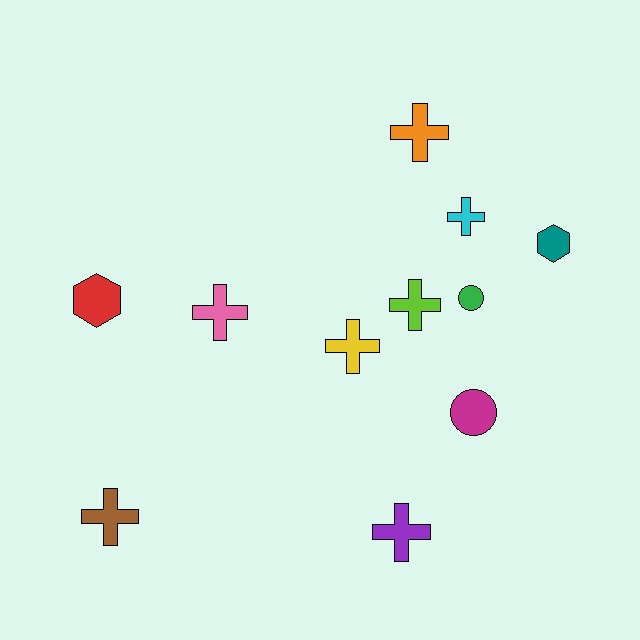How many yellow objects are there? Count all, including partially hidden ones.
There is 1 yellow object.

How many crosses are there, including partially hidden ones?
There are 7 crosses.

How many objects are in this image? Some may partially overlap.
There are 11 objects.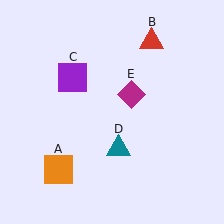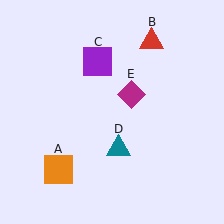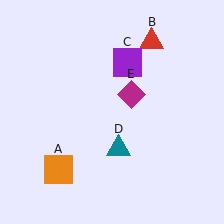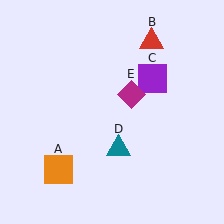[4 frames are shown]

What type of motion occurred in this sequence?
The purple square (object C) rotated clockwise around the center of the scene.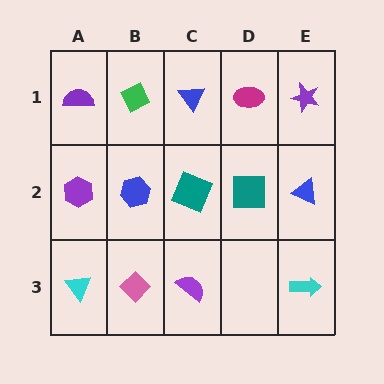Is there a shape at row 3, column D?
No, that cell is empty.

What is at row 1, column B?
A green diamond.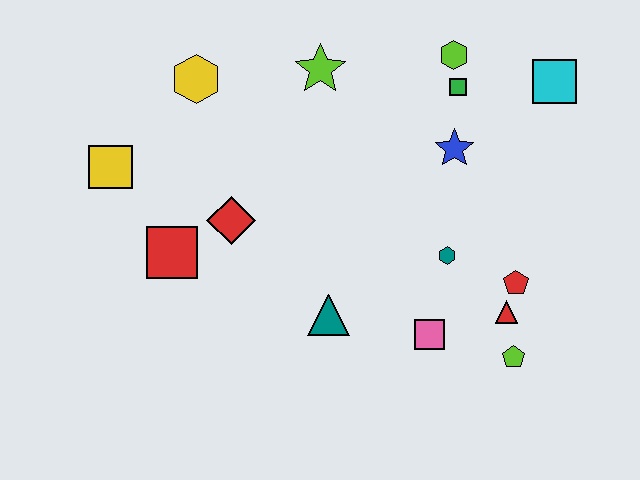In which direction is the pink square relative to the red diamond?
The pink square is to the right of the red diamond.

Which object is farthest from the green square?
The yellow square is farthest from the green square.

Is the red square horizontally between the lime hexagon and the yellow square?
Yes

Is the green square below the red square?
No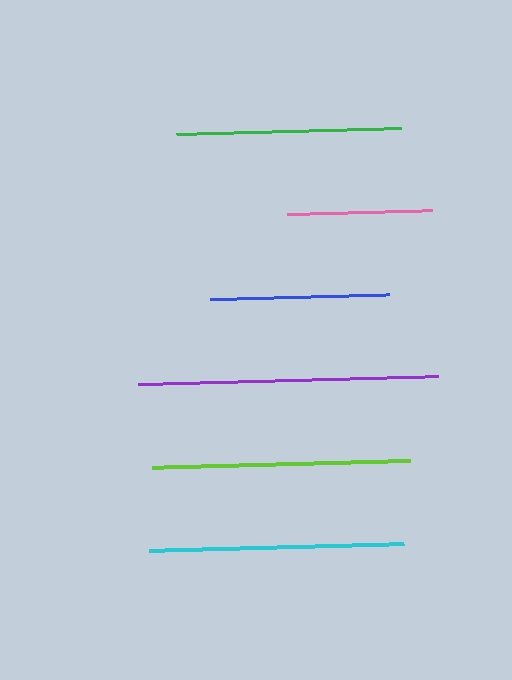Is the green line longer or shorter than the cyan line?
The cyan line is longer than the green line.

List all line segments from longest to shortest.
From longest to shortest: purple, lime, cyan, green, blue, pink.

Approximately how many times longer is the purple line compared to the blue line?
The purple line is approximately 1.7 times the length of the blue line.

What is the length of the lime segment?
The lime segment is approximately 258 pixels long.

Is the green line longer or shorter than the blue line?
The green line is longer than the blue line.